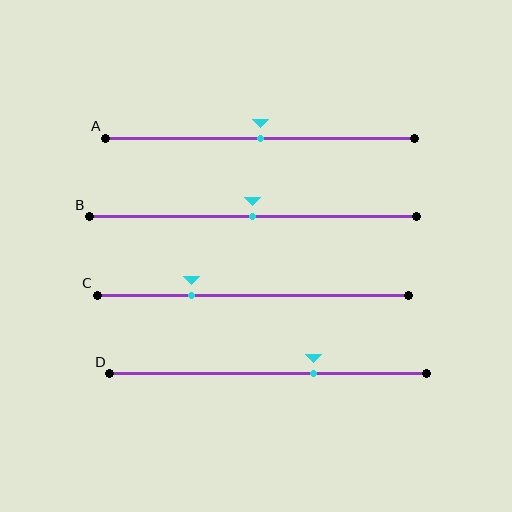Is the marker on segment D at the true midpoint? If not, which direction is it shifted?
No, the marker on segment D is shifted to the right by about 14% of the segment length.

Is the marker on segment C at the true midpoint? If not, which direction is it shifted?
No, the marker on segment C is shifted to the left by about 20% of the segment length.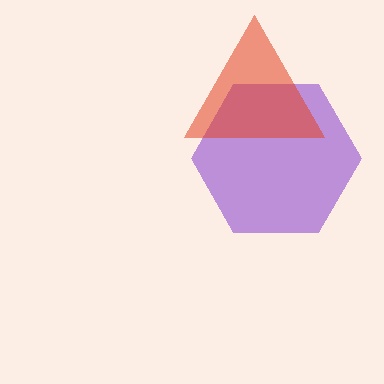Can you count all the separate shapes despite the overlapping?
Yes, there are 2 separate shapes.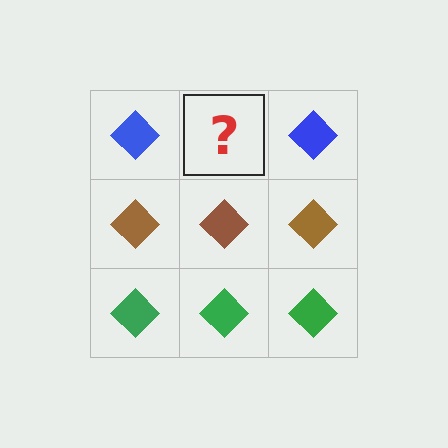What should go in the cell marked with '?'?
The missing cell should contain a blue diamond.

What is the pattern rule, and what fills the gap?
The rule is that each row has a consistent color. The gap should be filled with a blue diamond.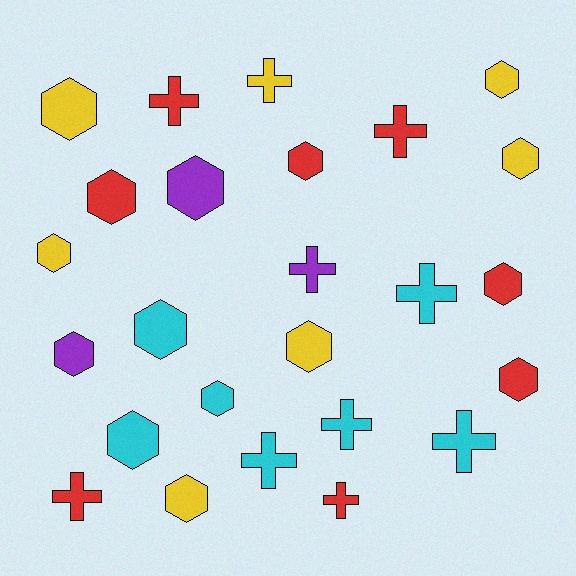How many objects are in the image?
There are 25 objects.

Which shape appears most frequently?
Hexagon, with 15 objects.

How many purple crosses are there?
There is 1 purple cross.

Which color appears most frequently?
Red, with 8 objects.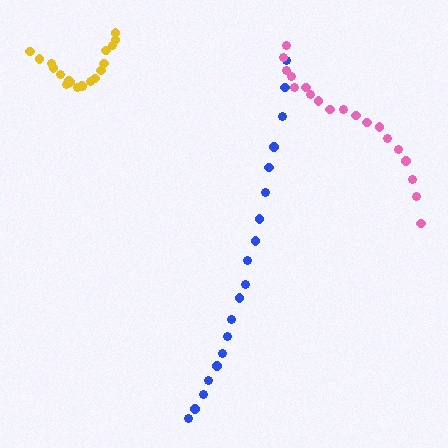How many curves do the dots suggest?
There are 3 distinct paths.